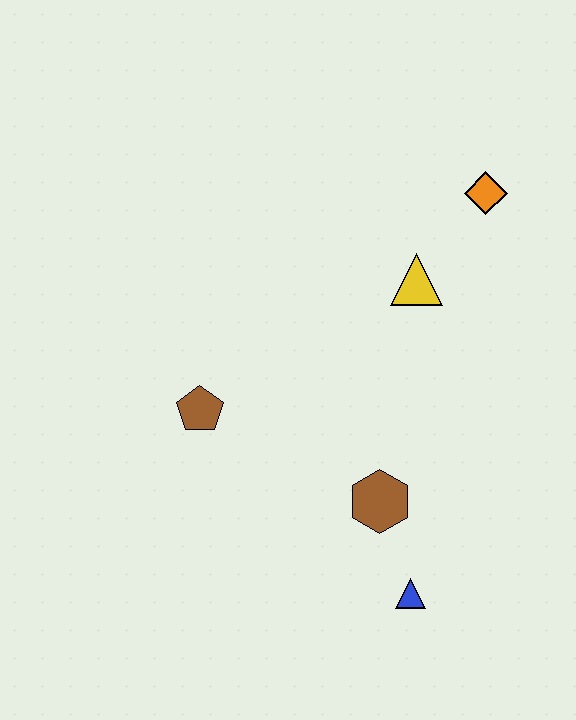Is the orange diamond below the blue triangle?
No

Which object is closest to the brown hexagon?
The blue triangle is closest to the brown hexagon.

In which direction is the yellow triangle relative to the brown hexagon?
The yellow triangle is above the brown hexagon.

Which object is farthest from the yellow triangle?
The blue triangle is farthest from the yellow triangle.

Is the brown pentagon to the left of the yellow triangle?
Yes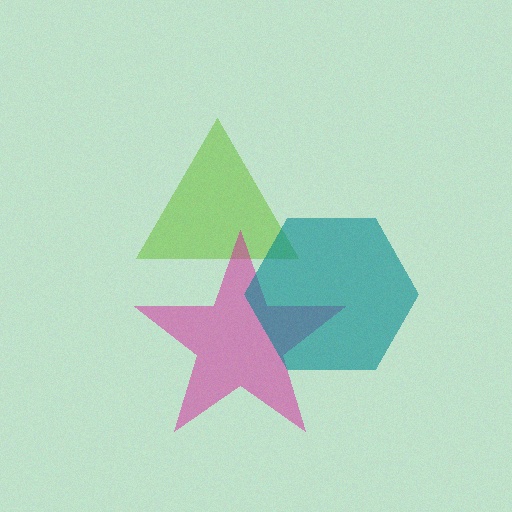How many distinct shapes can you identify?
There are 3 distinct shapes: a lime triangle, a magenta star, a teal hexagon.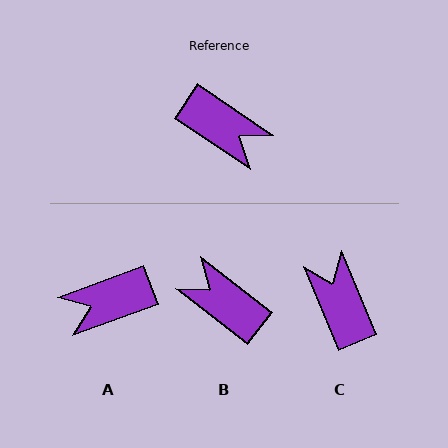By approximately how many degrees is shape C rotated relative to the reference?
Approximately 147 degrees counter-clockwise.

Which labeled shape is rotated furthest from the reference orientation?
B, about 176 degrees away.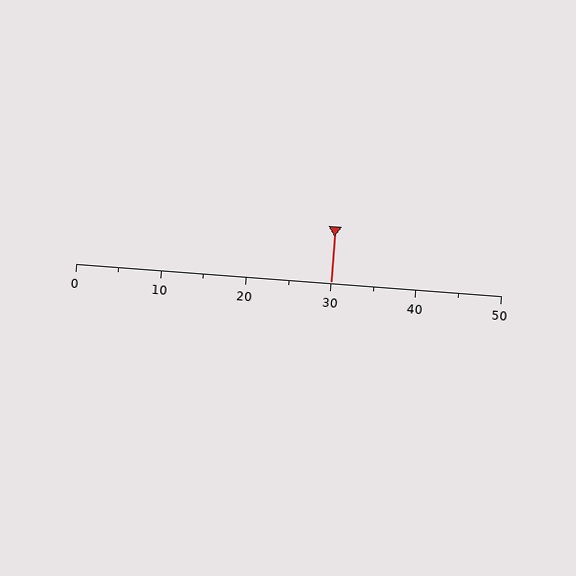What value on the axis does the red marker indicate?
The marker indicates approximately 30.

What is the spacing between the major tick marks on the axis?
The major ticks are spaced 10 apart.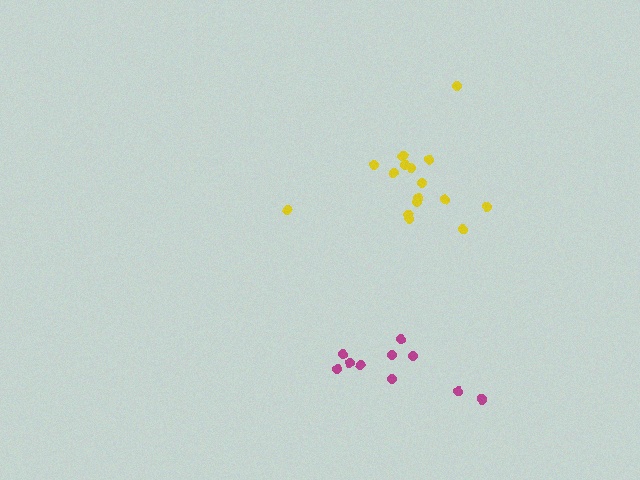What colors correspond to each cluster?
The clusters are colored: magenta, yellow.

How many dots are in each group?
Group 1: 10 dots, Group 2: 16 dots (26 total).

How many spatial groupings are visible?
There are 2 spatial groupings.